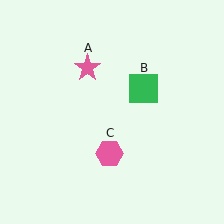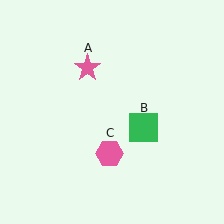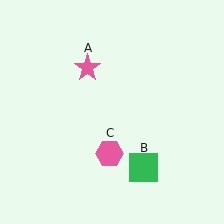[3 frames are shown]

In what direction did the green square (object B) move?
The green square (object B) moved down.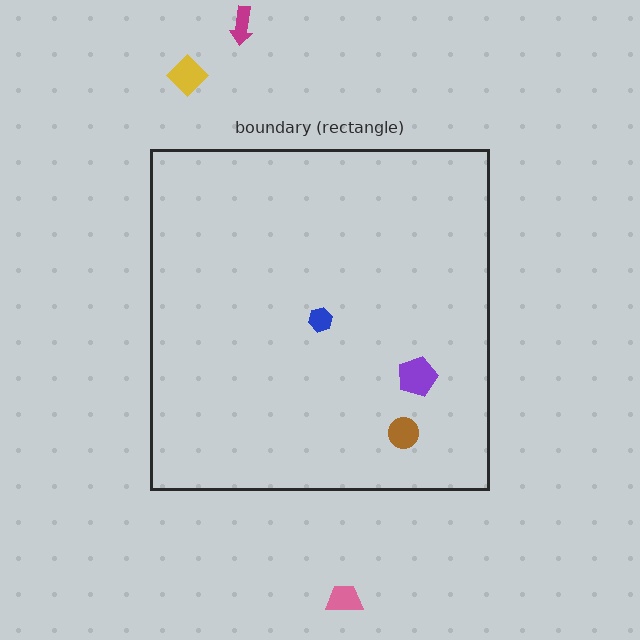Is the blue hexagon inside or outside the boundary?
Inside.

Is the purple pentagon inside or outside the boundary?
Inside.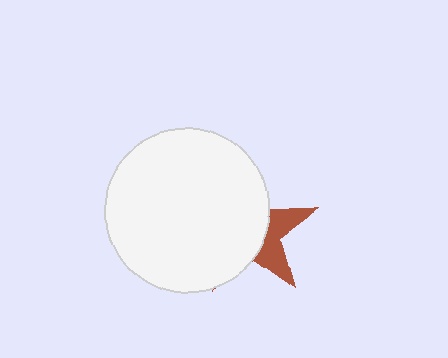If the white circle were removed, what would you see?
You would see the complete brown star.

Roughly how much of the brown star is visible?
A small part of it is visible (roughly 32%).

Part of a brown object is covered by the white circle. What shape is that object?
It is a star.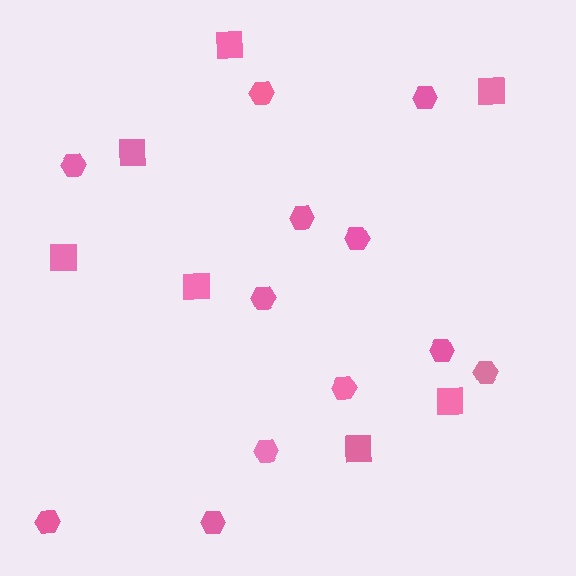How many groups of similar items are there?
There are 2 groups: one group of squares (7) and one group of hexagons (12).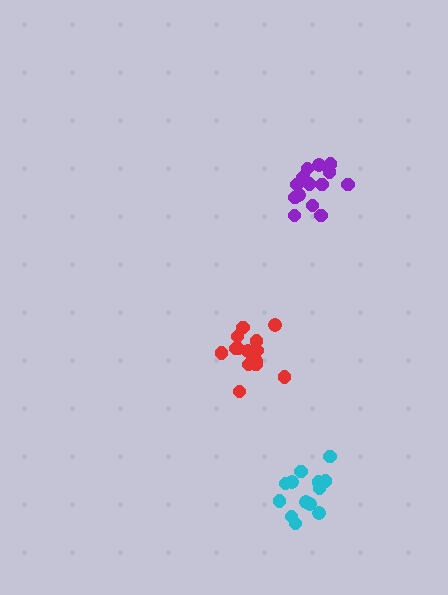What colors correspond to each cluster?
The clusters are colored: cyan, purple, red.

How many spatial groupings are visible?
There are 3 spatial groupings.